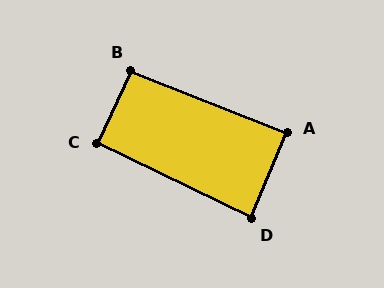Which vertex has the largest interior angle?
B, at approximately 94 degrees.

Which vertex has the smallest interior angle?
D, at approximately 86 degrees.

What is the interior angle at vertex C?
Approximately 91 degrees (approximately right).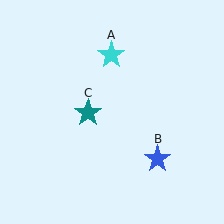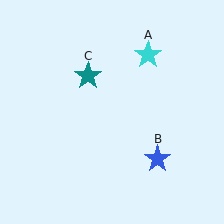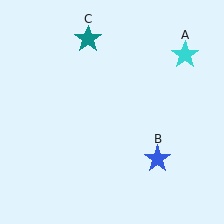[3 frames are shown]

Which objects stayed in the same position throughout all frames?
Blue star (object B) remained stationary.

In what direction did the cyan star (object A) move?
The cyan star (object A) moved right.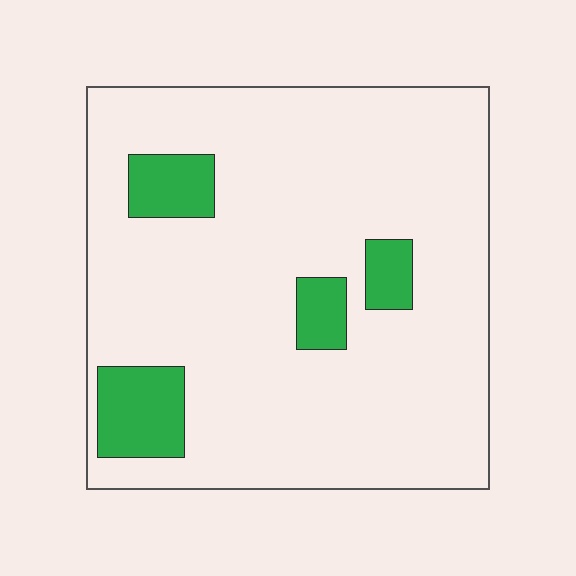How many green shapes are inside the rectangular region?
4.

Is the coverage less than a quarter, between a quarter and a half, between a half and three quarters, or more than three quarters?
Less than a quarter.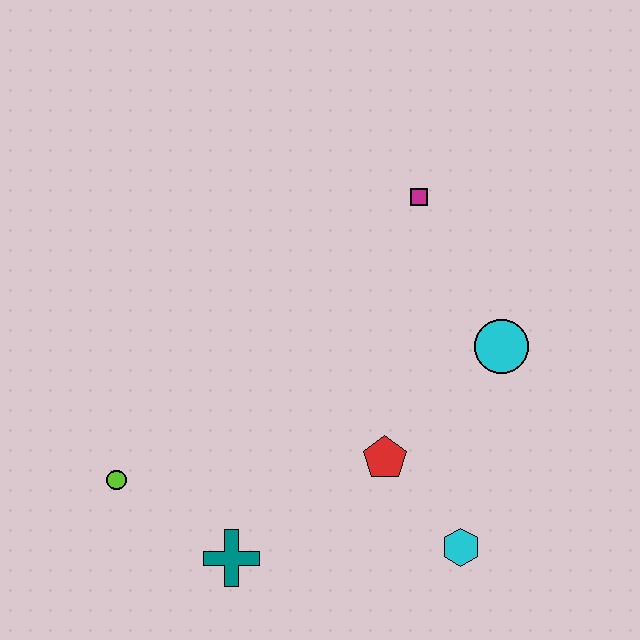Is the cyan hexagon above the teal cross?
Yes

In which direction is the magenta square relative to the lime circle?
The magenta square is to the right of the lime circle.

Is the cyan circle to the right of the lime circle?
Yes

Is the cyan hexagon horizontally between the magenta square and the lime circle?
No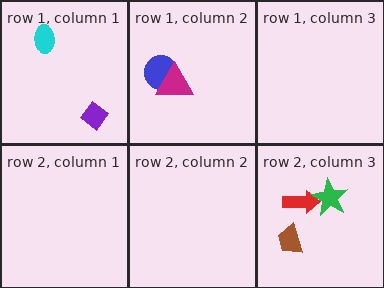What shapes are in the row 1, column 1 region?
The purple diamond, the cyan ellipse.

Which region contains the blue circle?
The row 1, column 2 region.